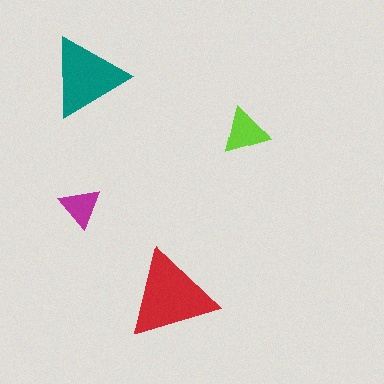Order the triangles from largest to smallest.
the red one, the teal one, the lime one, the magenta one.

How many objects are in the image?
There are 4 objects in the image.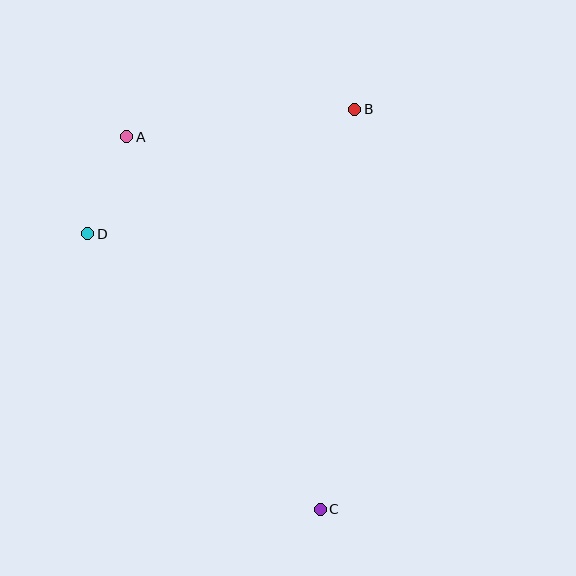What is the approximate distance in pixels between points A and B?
The distance between A and B is approximately 229 pixels.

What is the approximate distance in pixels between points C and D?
The distance between C and D is approximately 360 pixels.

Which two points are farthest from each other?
Points A and C are farthest from each other.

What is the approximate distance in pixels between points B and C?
The distance between B and C is approximately 401 pixels.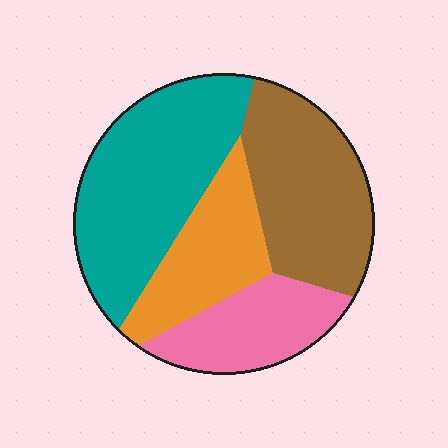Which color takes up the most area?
Teal, at roughly 35%.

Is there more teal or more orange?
Teal.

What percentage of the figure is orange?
Orange covers roughly 20% of the figure.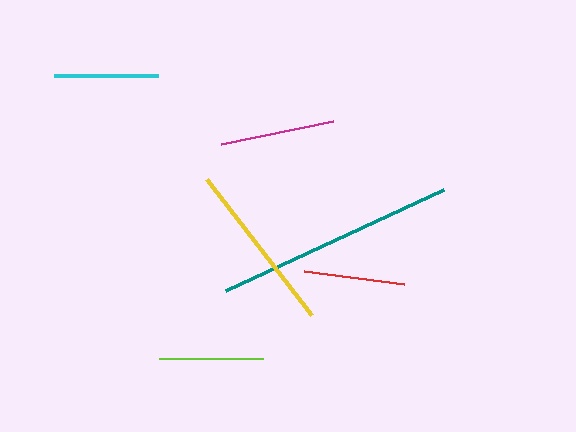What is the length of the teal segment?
The teal segment is approximately 241 pixels long.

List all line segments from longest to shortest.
From longest to shortest: teal, yellow, magenta, lime, cyan, red.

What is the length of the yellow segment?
The yellow segment is approximately 172 pixels long.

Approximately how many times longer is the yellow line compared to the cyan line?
The yellow line is approximately 1.7 times the length of the cyan line.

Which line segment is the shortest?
The red line is the shortest at approximately 101 pixels.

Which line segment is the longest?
The teal line is the longest at approximately 241 pixels.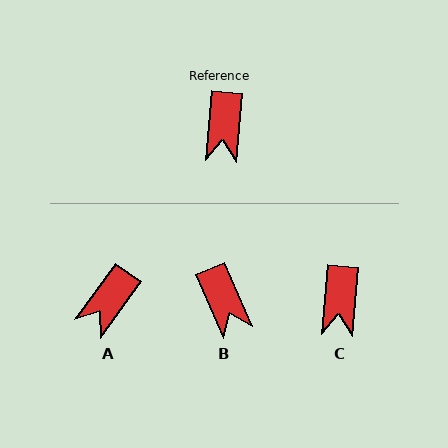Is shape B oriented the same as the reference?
No, it is off by about 29 degrees.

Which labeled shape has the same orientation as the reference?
C.